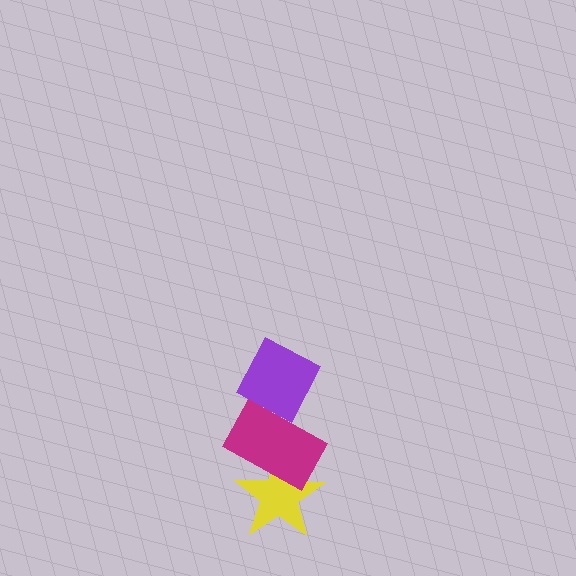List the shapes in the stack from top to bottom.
From top to bottom: the purple diamond, the magenta rectangle, the yellow star.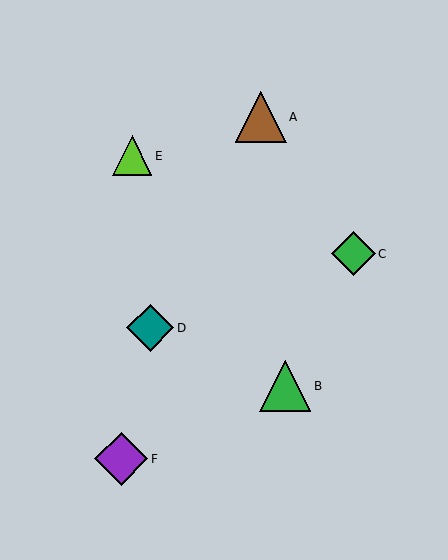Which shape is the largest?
The purple diamond (labeled F) is the largest.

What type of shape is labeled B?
Shape B is a green triangle.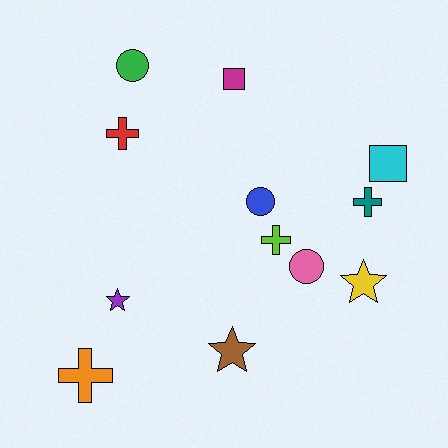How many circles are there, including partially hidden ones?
There are 3 circles.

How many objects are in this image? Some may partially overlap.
There are 12 objects.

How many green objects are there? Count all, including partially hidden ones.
There is 1 green object.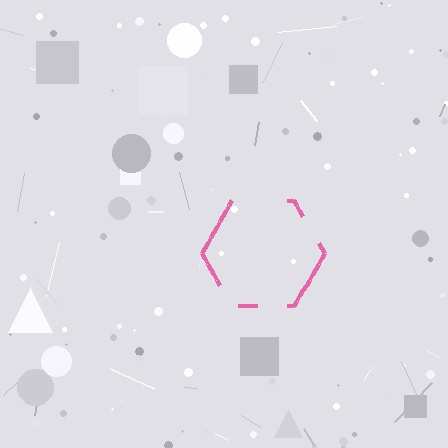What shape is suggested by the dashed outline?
The dashed outline suggests a hexagon.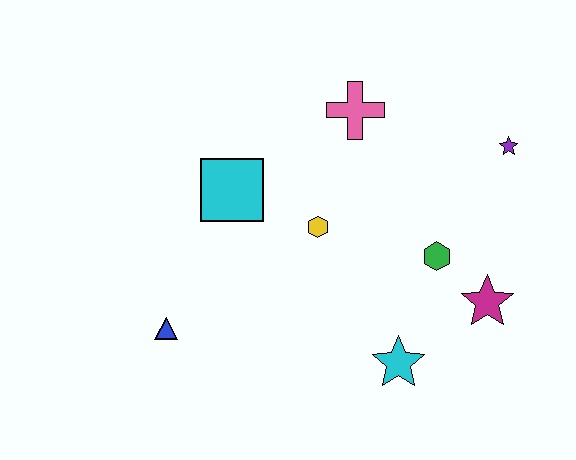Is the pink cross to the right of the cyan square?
Yes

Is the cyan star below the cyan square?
Yes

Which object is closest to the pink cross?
The yellow hexagon is closest to the pink cross.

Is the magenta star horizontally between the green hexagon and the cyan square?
No